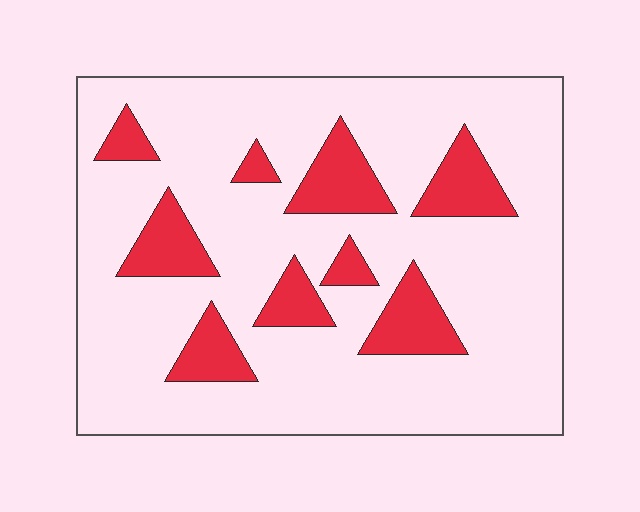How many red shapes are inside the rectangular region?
9.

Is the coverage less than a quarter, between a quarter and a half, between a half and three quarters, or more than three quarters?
Less than a quarter.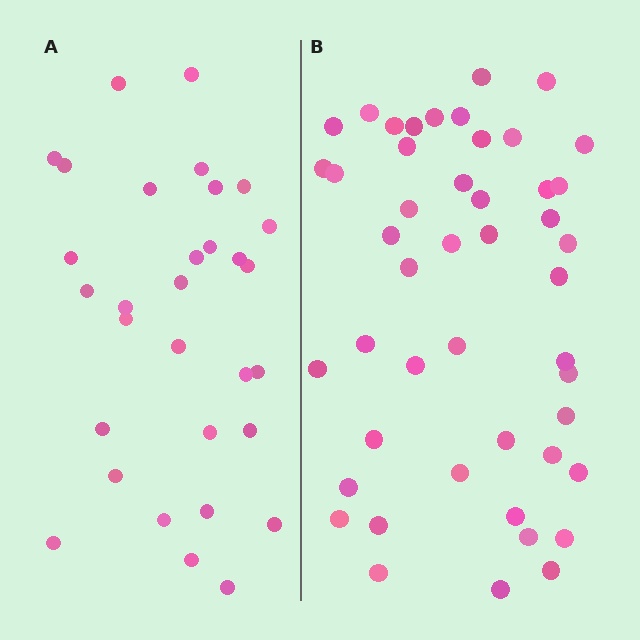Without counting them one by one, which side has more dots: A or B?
Region B (the right region) has more dots.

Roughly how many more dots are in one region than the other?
Region B has approximately 15 more dots than region A.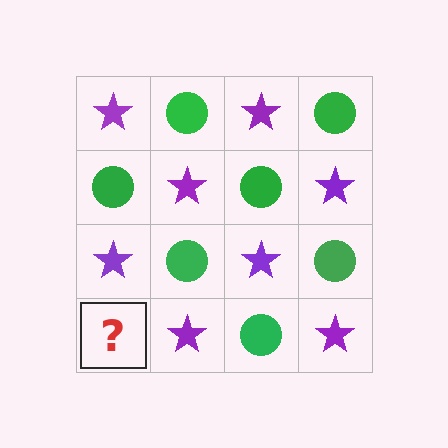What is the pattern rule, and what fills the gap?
The rule is that it alternates purple star and green circle in a checkerboard pattern. The gap should be filled with a green circle.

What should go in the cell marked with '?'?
The missing cell should contain a green circle.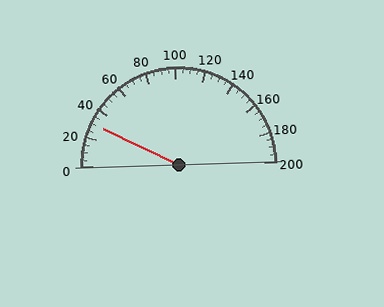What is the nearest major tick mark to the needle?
The nearest major tick mark is 40.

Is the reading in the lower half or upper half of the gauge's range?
The reading is in the lower half of the range (0 to 200).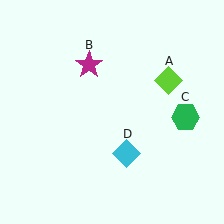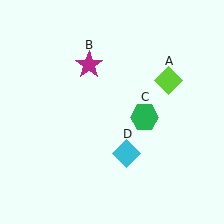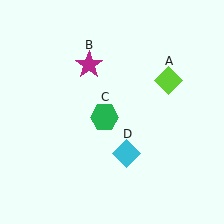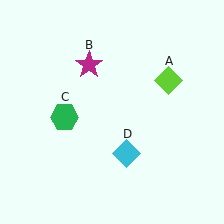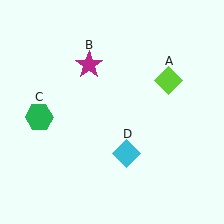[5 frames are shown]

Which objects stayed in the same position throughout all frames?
Lime diamond (object A) and magenta star (object B) and cyan diamond (object D) remained stationary.